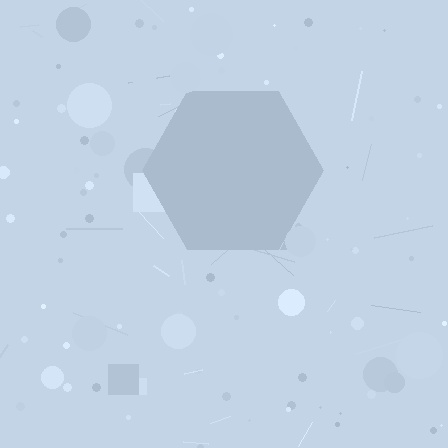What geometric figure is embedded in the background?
A hexagon is embedded in the background.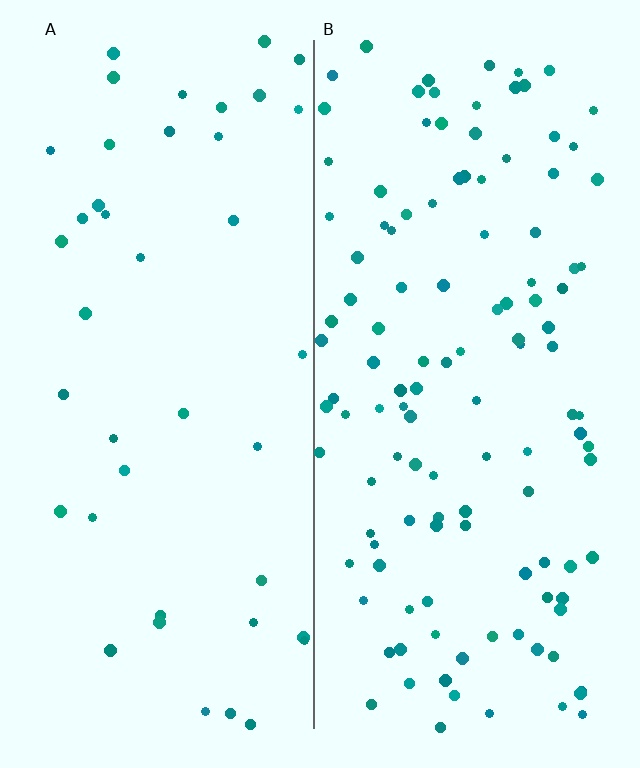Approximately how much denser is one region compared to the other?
Approximately 3.0× — region B over region A.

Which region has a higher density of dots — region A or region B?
B (the right).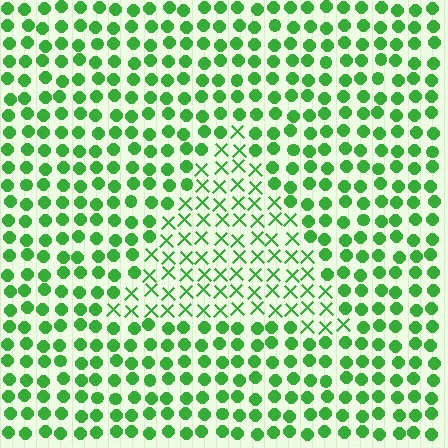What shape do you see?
I see a triangle.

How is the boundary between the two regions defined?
The boundary is defined by a change in element shape: X marks inside vs. circles outside. All elements share the same color and spacing.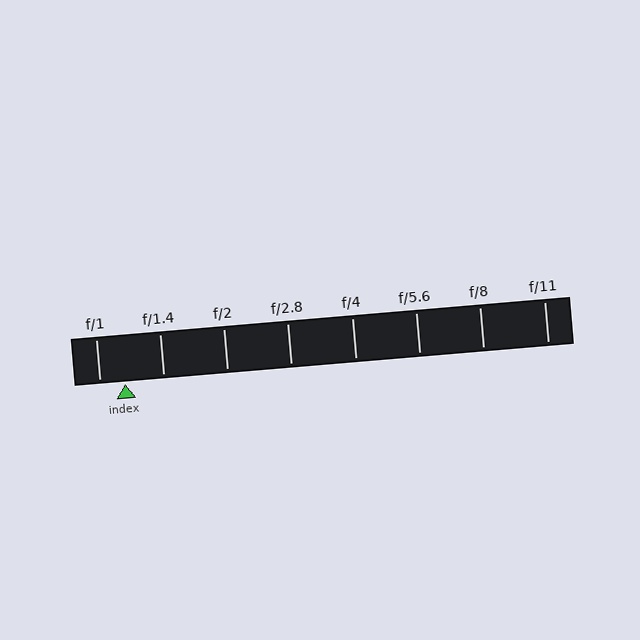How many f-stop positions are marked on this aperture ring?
There are 8 f-stop positions marked.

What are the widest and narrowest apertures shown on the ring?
The widest aperture shown is f/1 and the narrowest is f/11.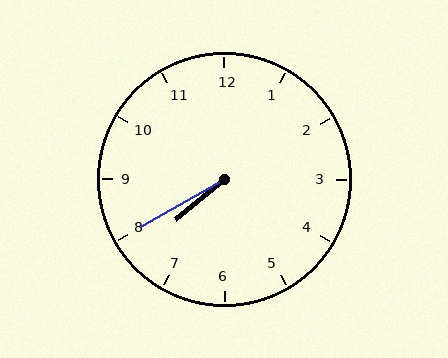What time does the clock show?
7:40.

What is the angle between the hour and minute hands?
Approximately 10 degrees.